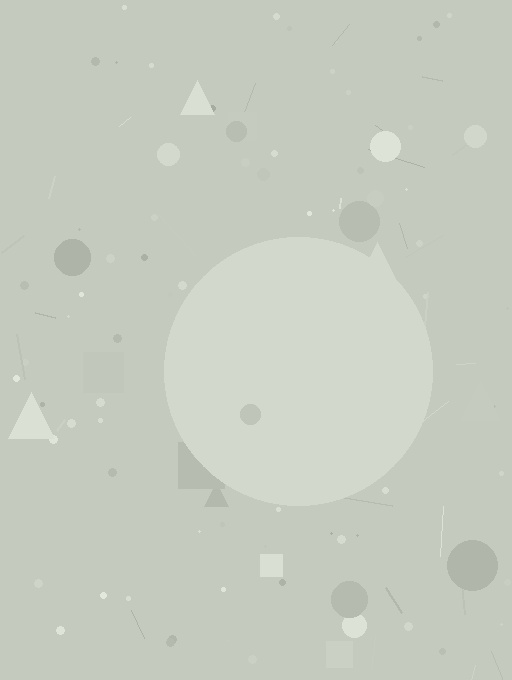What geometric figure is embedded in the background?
A circle is embedded in the background.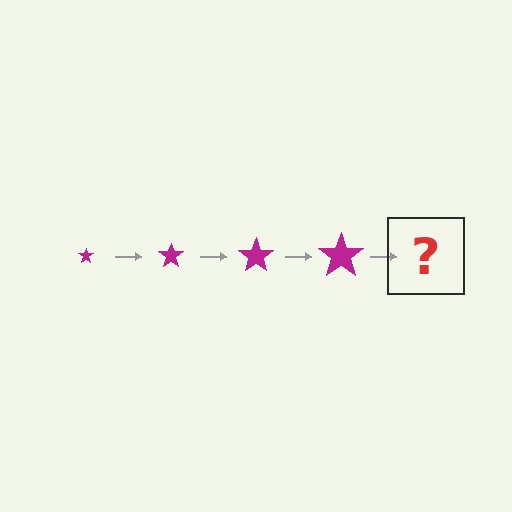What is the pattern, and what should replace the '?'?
The pattern is that the star gets progressively larger each step. The '?' should be a magenta star, larger than the previous one.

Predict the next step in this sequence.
The next step is a magenta star, larger than the previous one.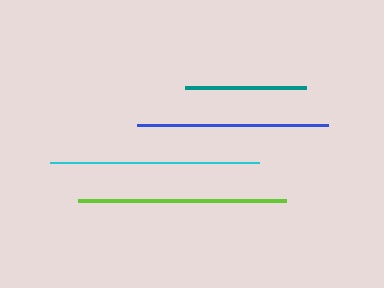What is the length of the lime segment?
The lime segment is approximately 208 pixels long.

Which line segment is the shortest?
The teal line is the shortest at approximately 121 pixels.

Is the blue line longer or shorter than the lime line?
The lime line is longer than the blue line.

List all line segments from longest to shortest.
From longest to shortest: cyan, lime, blue, teal.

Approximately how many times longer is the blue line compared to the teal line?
The blue line is approximately 1.6 times the length of the teal line.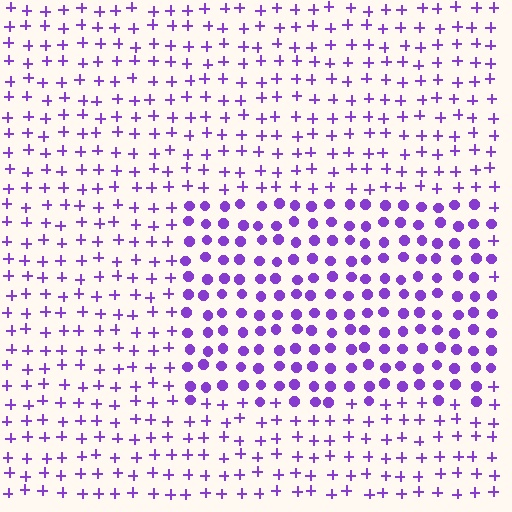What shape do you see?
I see a rectangle.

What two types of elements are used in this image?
The image uses circles inside the rectangle region and plus signs outside it.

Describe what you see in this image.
The image is filled with small purple elements arranged in a uniform grid. A rectangle-shaped region contains circles, while the surrounding area contains plus signs. The boundary is defined purely by the change in element shape.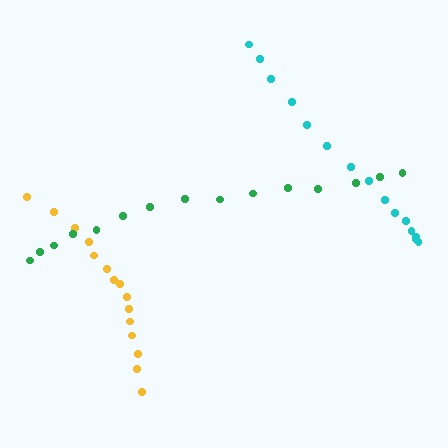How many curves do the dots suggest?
There are 3 distinct paths.